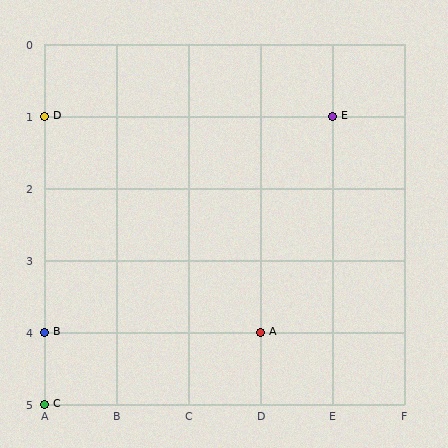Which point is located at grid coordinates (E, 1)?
Point E is at (E, 1).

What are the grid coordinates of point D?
Point D is at grid coordinates (A, 1).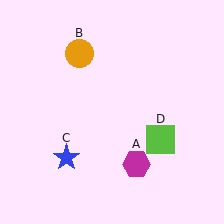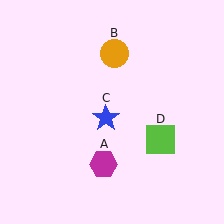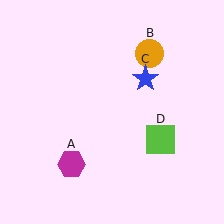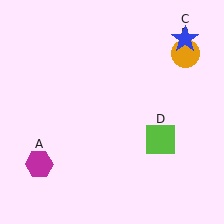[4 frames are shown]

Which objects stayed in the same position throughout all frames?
Lime square (object D) remained stationary.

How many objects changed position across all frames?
3 objects changed position: magenta hexagon (object A), orange circle (object B), blue star (object C).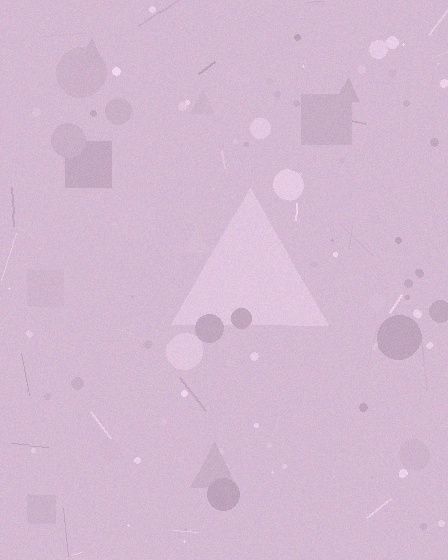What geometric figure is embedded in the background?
A triangle is embedded in the background.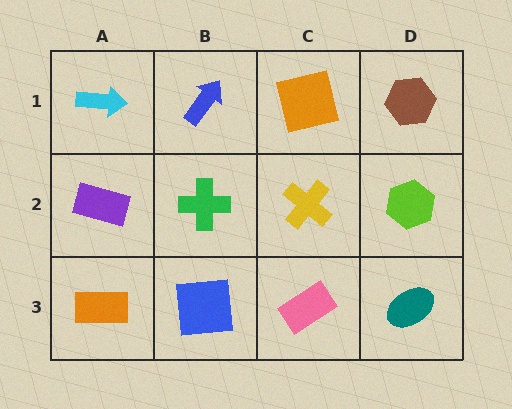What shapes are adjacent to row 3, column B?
A green cross (row 2, column B), an orange rectangle (row 3, column A), a pink rectangle (row 3, column C).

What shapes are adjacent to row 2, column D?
A brown hexagon (row 1, column D), a teal ellipse (row 3, column D), a yellow cross (row 2, column C).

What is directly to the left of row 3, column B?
An orange rectangle.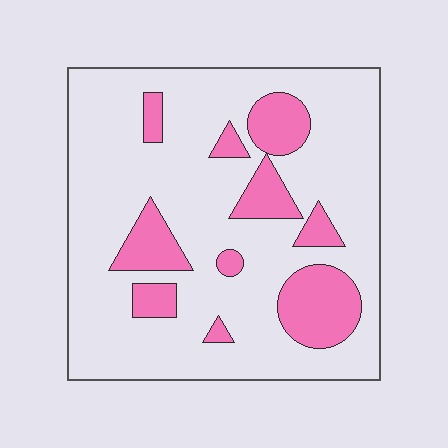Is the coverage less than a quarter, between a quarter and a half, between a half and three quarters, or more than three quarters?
Less than a quarter.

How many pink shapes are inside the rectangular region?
10.